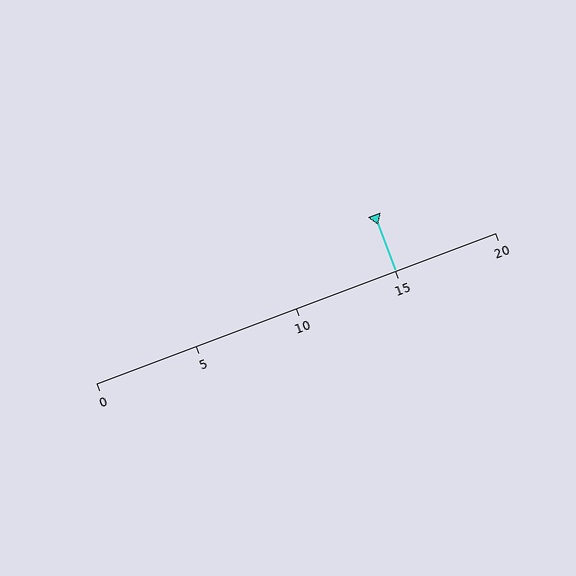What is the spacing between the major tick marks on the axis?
The major ticks are spaced 5 apart.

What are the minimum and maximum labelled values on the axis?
The axis runs from 0 to 20.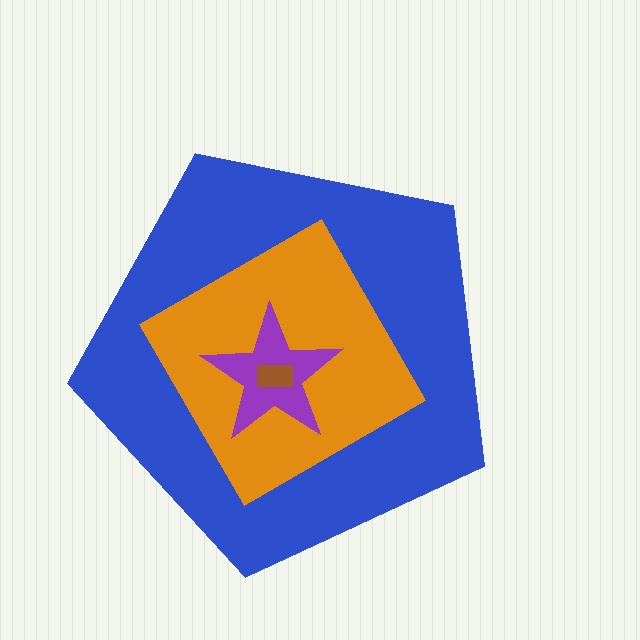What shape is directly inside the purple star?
The brown rectangle.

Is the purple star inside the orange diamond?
Yes.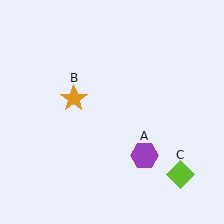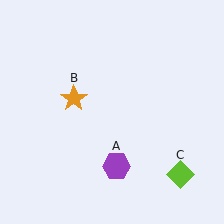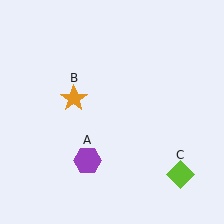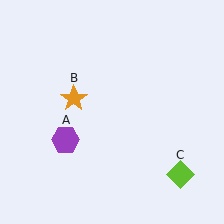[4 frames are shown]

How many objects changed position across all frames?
1 object changed position: purple hexagon (object A).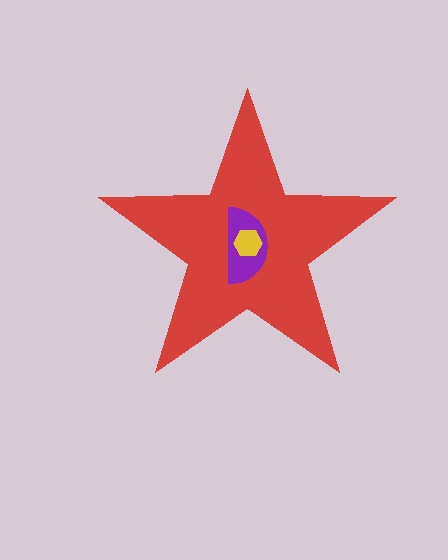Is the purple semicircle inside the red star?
Yes.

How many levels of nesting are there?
3.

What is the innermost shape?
The yellow hexagon.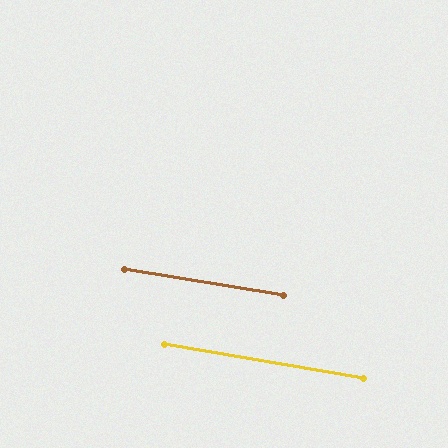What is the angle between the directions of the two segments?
Approximately 1 degree.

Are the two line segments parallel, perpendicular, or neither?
Parallel — their directions differ by only 0.8°.